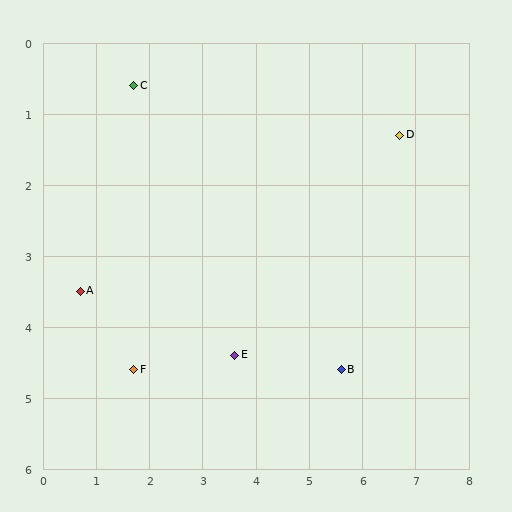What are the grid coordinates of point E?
Point E is at approximately (3.6, 4.4).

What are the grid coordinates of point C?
Point C is at approximately (1.7, 0.6).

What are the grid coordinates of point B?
Point B is at approximately (5.6, 4.6).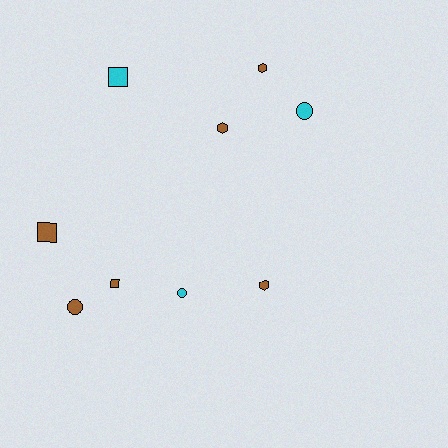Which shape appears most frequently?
Circle, with 3 objects.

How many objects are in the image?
There are 9 objects.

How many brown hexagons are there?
There are 3 brown hexagons.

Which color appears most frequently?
Brown, with 6 objects.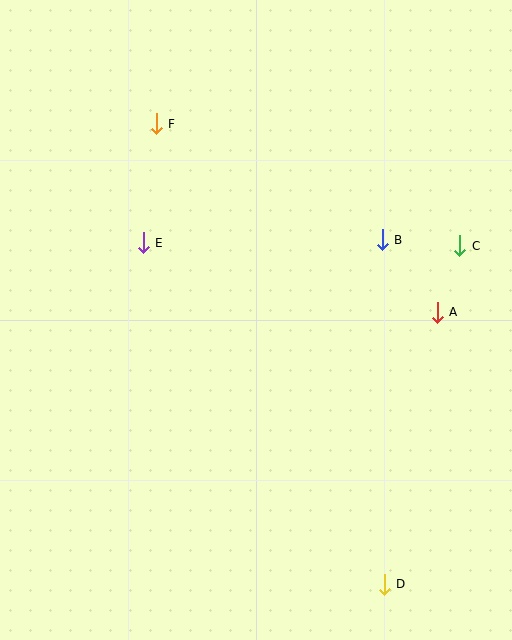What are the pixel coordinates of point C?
Point C is at (460, 246).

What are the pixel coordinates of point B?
Point B is at (382, 240).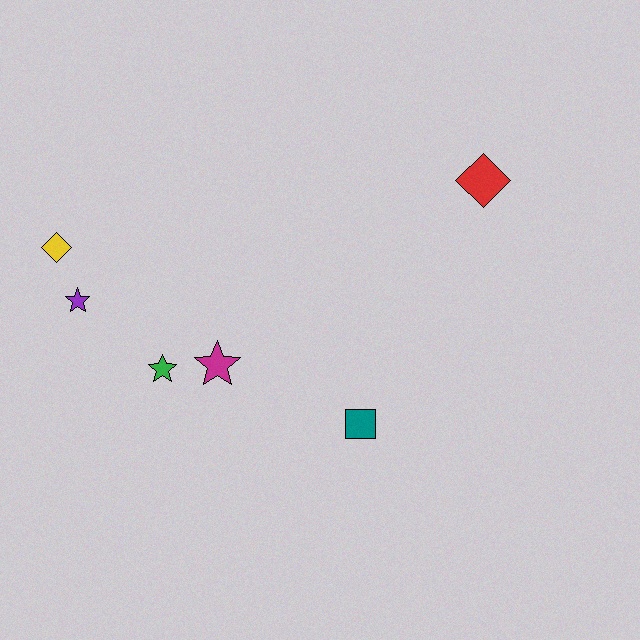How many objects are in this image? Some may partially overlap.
There are 6 objects.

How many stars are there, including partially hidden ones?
There are 3 stars.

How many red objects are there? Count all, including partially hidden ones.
There is 1 red object.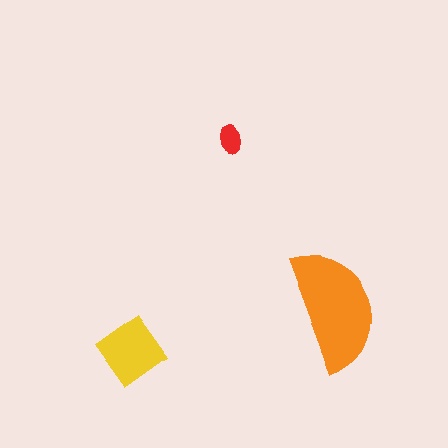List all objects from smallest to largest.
The red ellipse, the yellow diamond, the orange semicircle.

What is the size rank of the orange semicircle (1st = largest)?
1st.